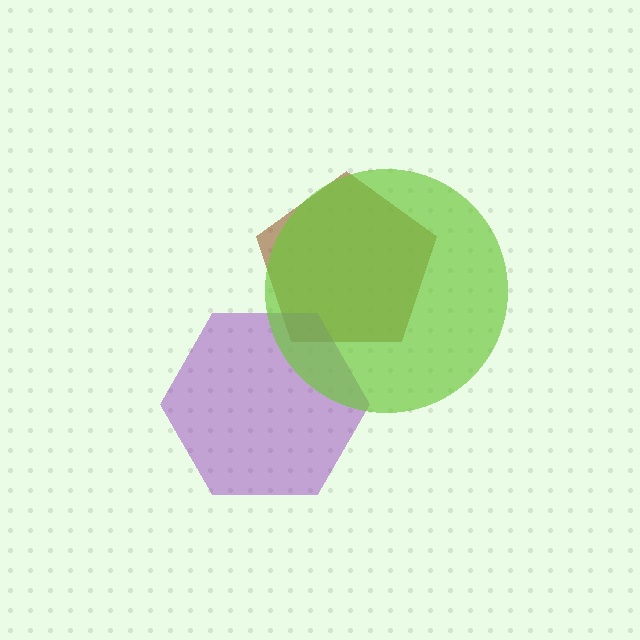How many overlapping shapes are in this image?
There are 3 overlapping shapes in the image.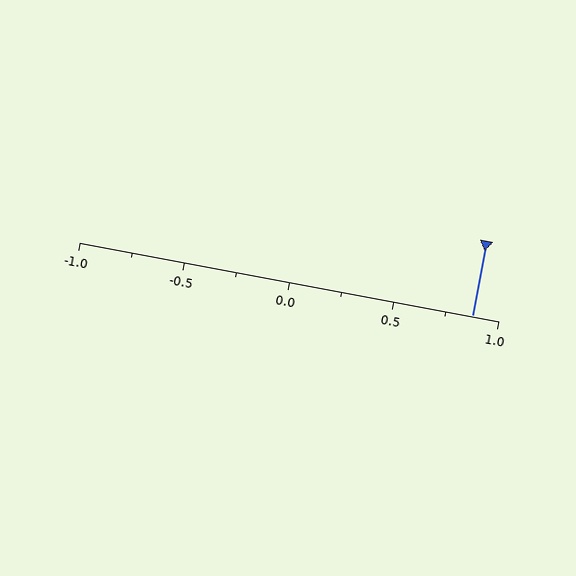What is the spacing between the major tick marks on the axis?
The major ticks are spaced 0.5 apart.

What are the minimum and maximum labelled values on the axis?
The axis runs from -1.0 to 1.0.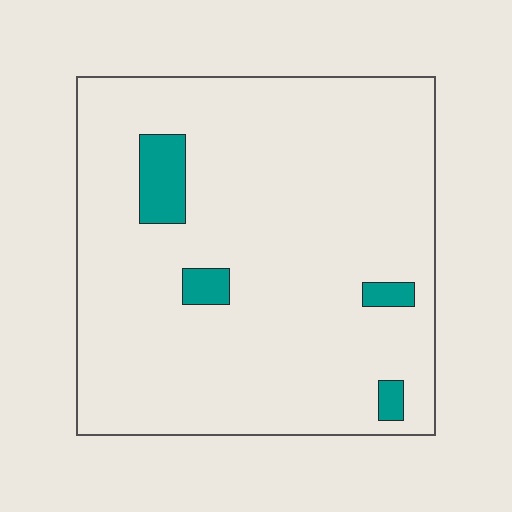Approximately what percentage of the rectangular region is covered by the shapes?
Approximately 5%.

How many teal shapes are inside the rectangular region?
4.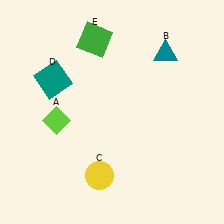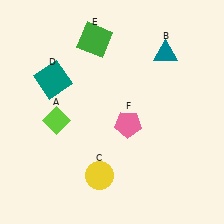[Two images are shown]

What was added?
A pink pentagon (F) was added in Image 2.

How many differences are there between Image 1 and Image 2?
There is 1 difference between the two images.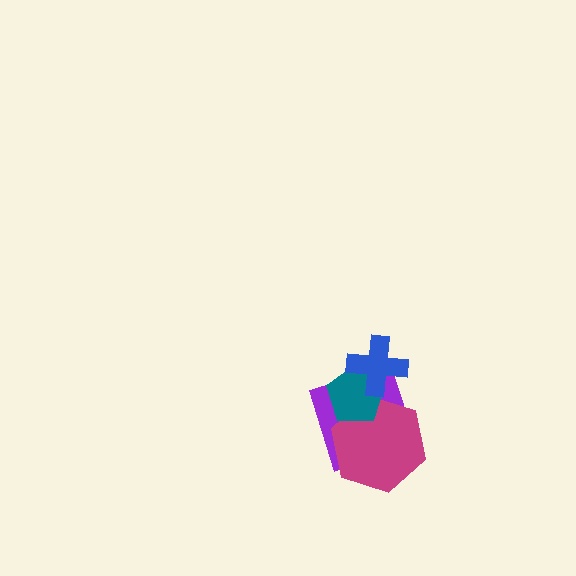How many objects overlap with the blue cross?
2 objects overlap with the blue cross.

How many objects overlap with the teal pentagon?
3 objects overlap with the teal pentagon.